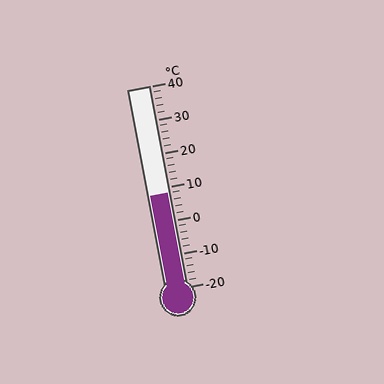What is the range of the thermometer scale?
The thermometer scale ranges from -20°C to 40°C.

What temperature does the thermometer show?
The thermometer shows approximately 8°C.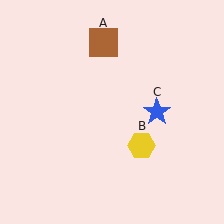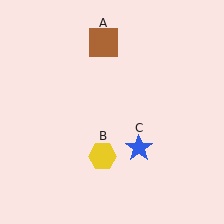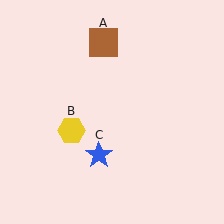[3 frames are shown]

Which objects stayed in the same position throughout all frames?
Brown square (object A) remained stationary.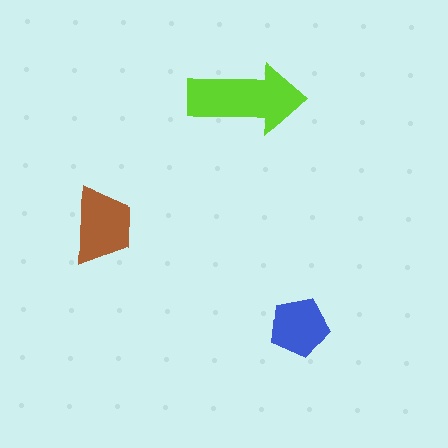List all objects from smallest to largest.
The blue pentagon, the brown trapezoid, the lime arrow.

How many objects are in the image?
There are 3 objects in the image.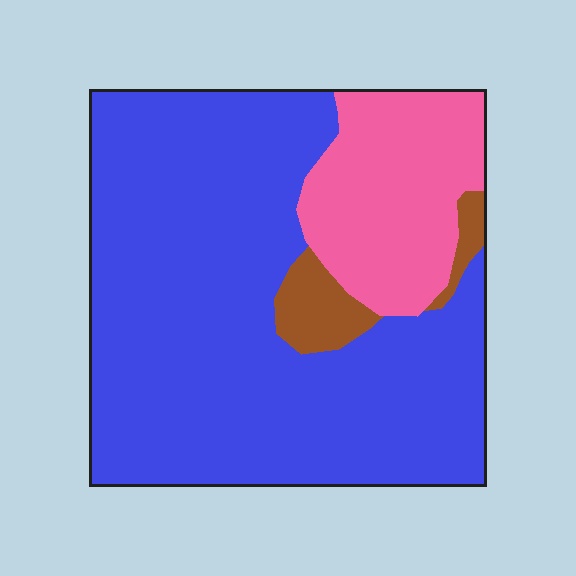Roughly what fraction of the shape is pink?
Pink takes up about one fifth (1/5) of the shape.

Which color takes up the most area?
Blue, at roughly 75%.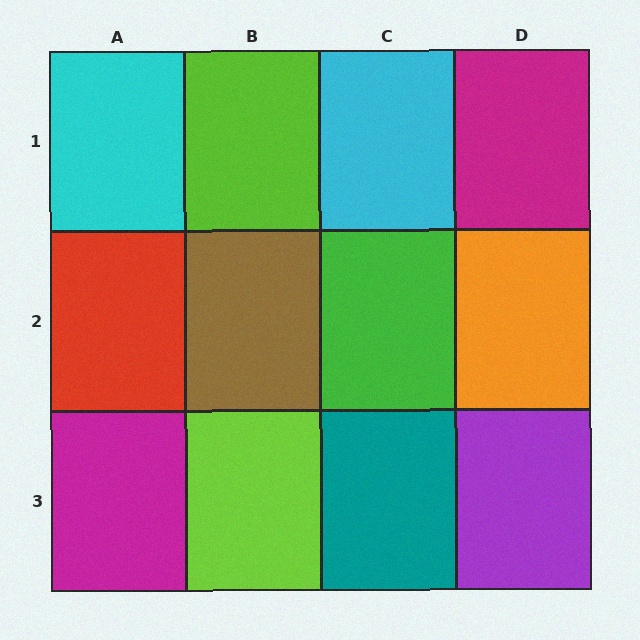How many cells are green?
1 cell is green.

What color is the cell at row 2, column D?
Orange.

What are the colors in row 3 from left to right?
Magenta, lime, teal, purple.